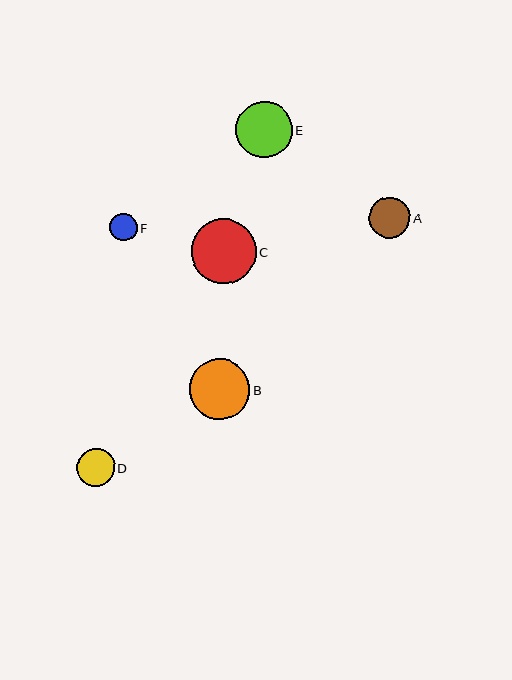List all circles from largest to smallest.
From largest to smallest: C, B, E, A, D, F.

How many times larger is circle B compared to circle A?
Circle B is approximately 1.5 times the size of circle A.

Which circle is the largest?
Circle C is the largest with a size of approximately 65 pixels.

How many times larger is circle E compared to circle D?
Circle E is approximately 1.5 times the size of circle D.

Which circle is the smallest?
Circle F is the smallest with a size of approximately 27 pixels.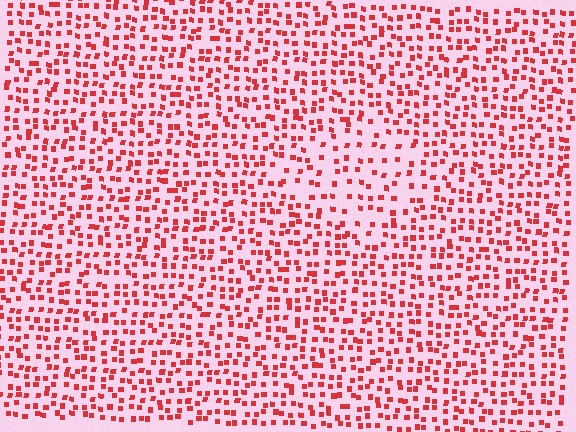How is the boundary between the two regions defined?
The boundary is defined by a change in element density (approximately 1.7x ratio). All elements are the same color, size, and shape.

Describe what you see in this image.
The image contains small red elements arranged at two different densities. A diamond-shaped region is visible where the elements are less densely packed than the surrounding area.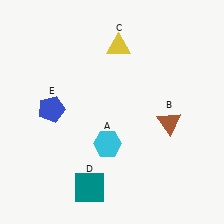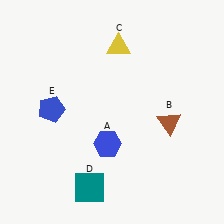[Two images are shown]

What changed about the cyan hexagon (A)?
In Image 1, A is cyan. In Image 2, it changed to blue.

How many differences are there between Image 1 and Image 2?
There is 1 difference between the two images.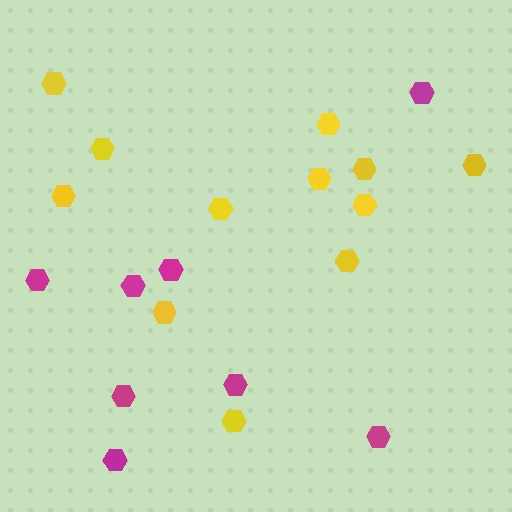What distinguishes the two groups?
There are 2 groups: one group of magenta hexagons (8) and one group of yellow hexagons (12).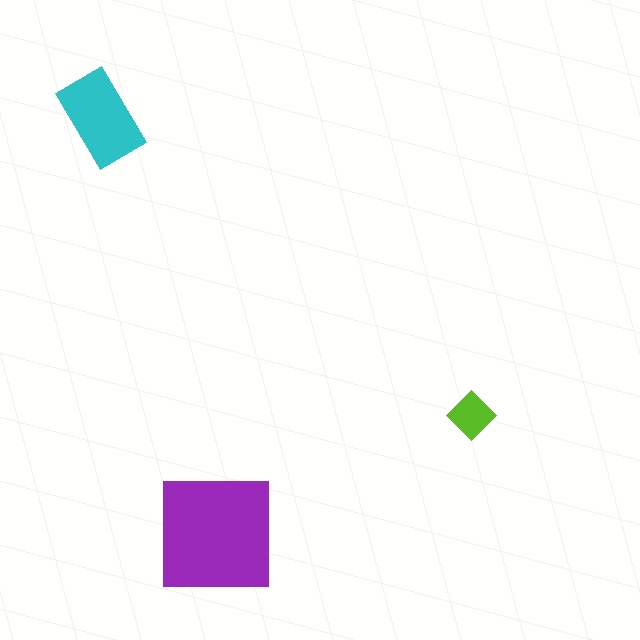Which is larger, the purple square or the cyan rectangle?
The purple square.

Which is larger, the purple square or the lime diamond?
The purple square.